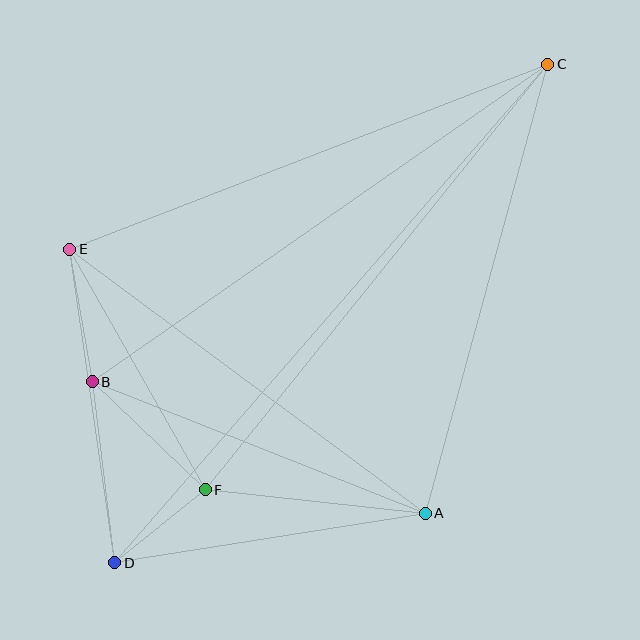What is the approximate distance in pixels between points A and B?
The distance between A and B is approximately 358 pixels.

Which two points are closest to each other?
Points D and F are closest to each other.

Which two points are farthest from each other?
Points C and D are farthest from each other.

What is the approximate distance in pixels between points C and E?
The distance between C and E is approximately 512 pixels.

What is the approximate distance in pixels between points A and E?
The distance between A and E is approximately 443 pixels.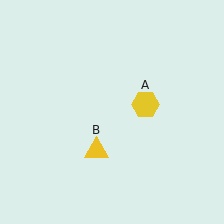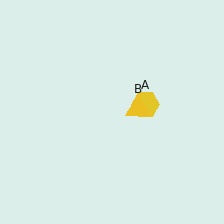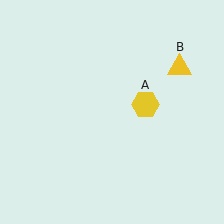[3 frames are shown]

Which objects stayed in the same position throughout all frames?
Yellow hexagon (object A) remained stationary.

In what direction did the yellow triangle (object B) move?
The yellow triangle (object B) moved up and to the right.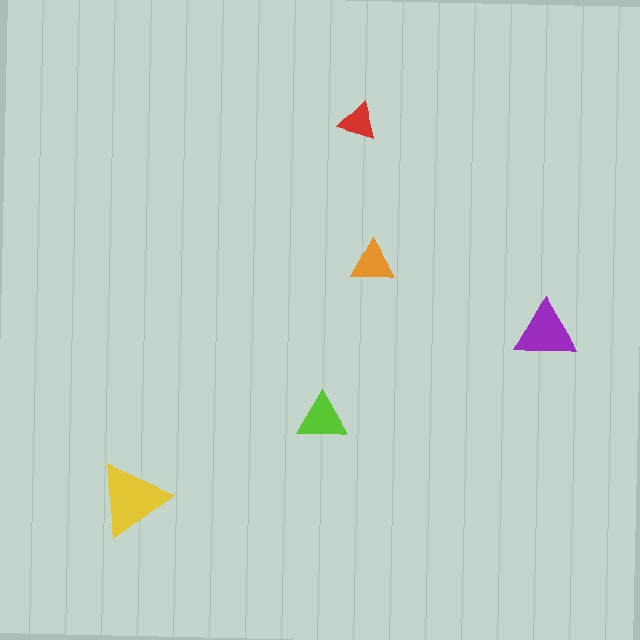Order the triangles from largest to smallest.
the yellow one, the purple one, the lime one, the orange one, the red one.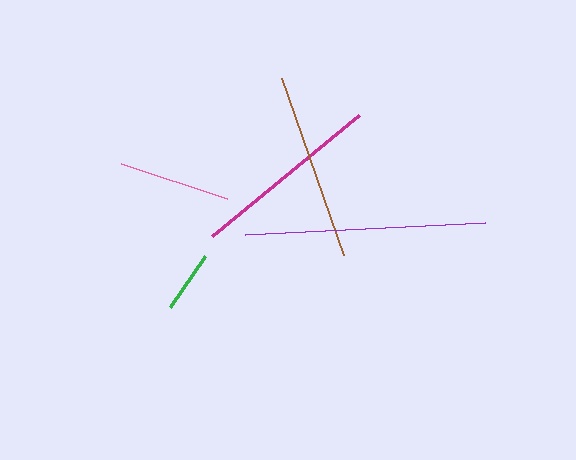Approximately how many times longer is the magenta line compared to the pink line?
The magenta line is approximately 1.7 times the length of the pink line.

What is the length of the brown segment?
The brown segment is approximately 187 pixels long.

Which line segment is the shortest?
The green line is the shortest at approximately 62 pixels.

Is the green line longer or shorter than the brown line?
The brown line is longer than the green line.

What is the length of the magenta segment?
The magenta segment is approximately 190 pixels long.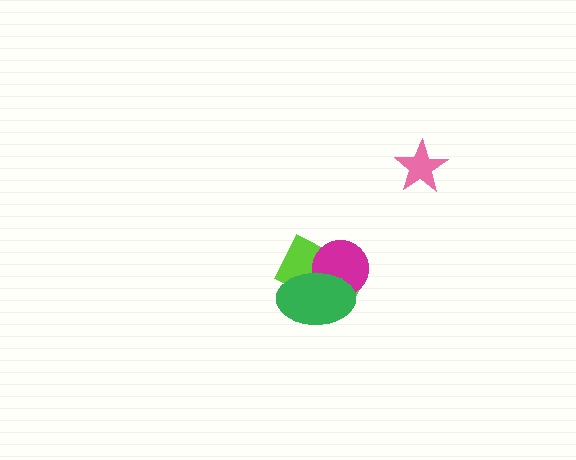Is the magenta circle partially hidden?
Yes, it is partially covered by another shape.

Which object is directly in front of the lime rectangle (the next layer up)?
The magenta circle is directly in front of the lime rectangle.